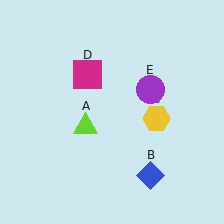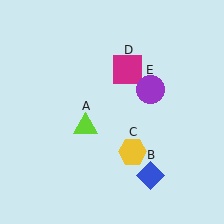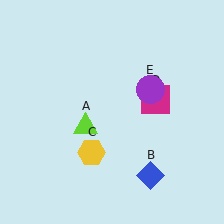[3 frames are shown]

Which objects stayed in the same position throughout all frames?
Lime triangle (object A) and blue diamond (object B) and purple circle (object E) remained stationary.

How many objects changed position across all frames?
2 objects changed position: yellow hexagon (object C), magenta square (object D).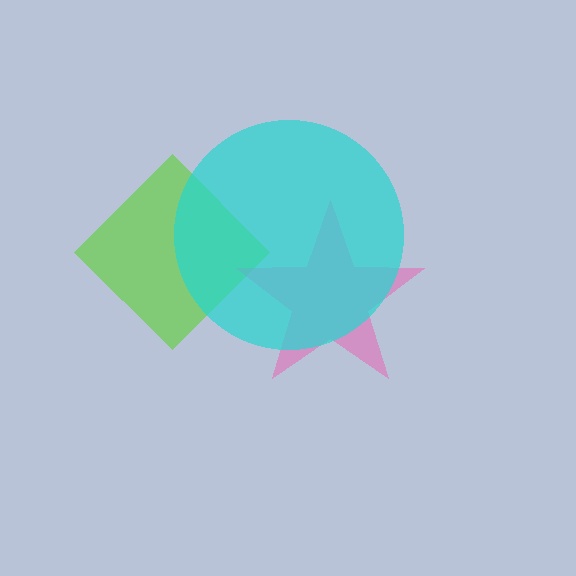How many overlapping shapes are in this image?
There are 3 overlapping shapes in the image.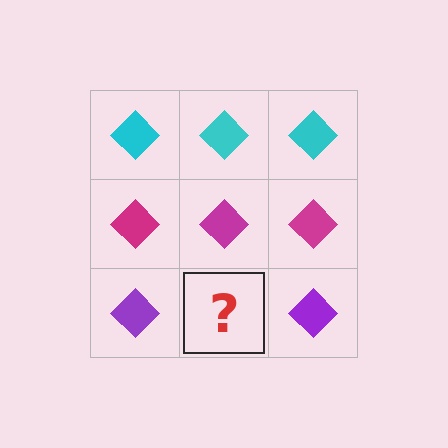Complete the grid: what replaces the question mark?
The question mark should be replaced with a purple diamond.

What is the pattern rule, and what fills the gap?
The rule is that each row has a consistent color. The gap should be filled with a purple diamond.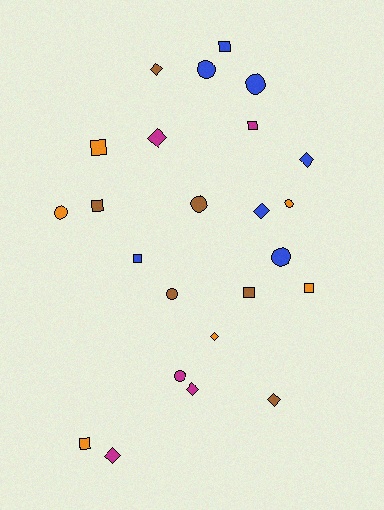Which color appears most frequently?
Blue, with 7 objects.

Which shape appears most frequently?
Diamond, with 8 objects.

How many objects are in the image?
There are 24 objects.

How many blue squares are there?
There are 2 blue squares.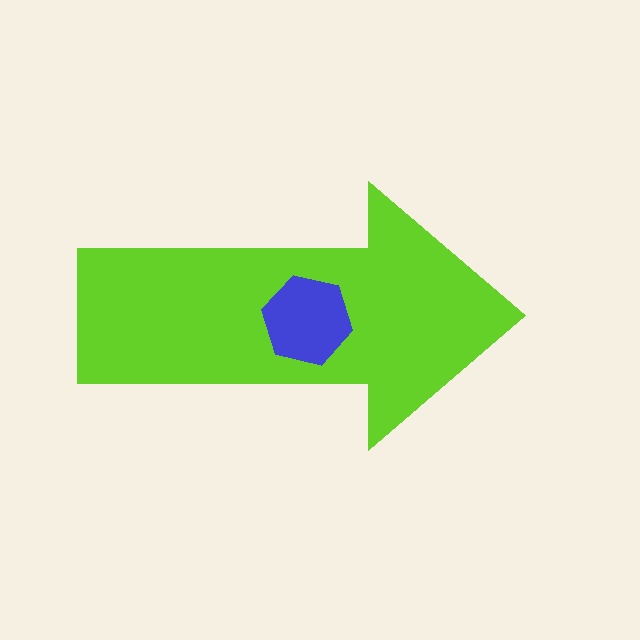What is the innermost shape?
The blue hexagon.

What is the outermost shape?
The lime arrow.